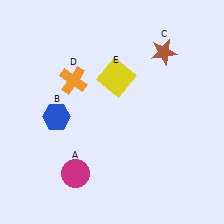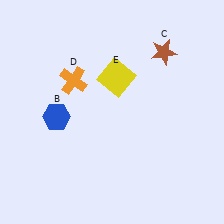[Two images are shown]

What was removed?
The magenta circle (A) was removed in Image 2.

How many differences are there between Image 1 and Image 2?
There is 1 difference between the two images.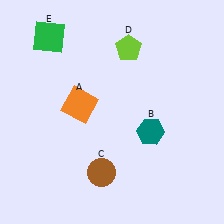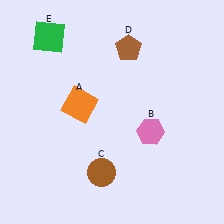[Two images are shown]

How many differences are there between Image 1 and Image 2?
There are 2 differences between the two images.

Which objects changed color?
B changed from teal to pink. D changed from lime to brown.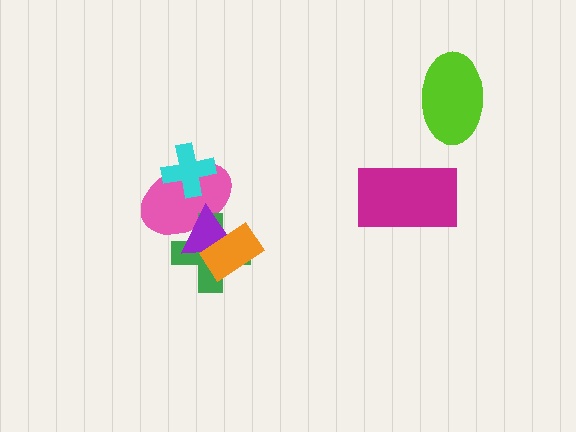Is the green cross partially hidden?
Yes, it is partially covered by another shape.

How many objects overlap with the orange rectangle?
2 objects overlap with the orange rectangle.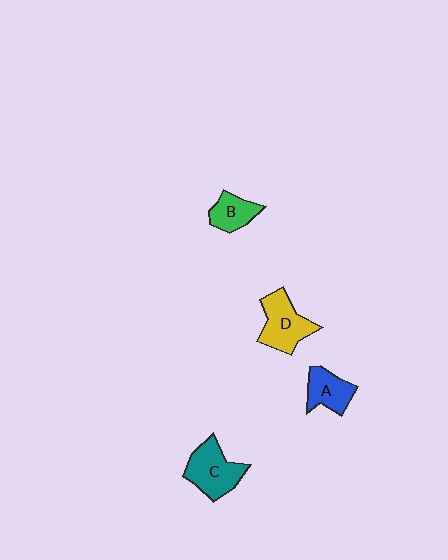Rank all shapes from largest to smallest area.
From largest to smallest: C (teal), D (yellow), A (blue), B (green).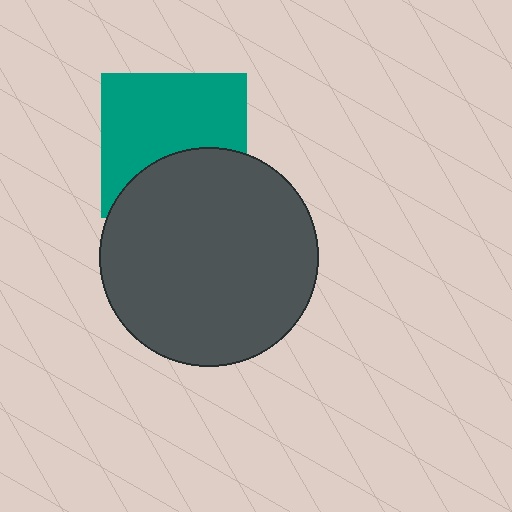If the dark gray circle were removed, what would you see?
You would see the complete teal square.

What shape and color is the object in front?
The object in front is a dark gray circle.